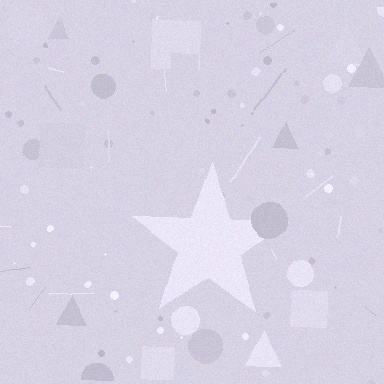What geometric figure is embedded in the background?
A star is embedded in the background.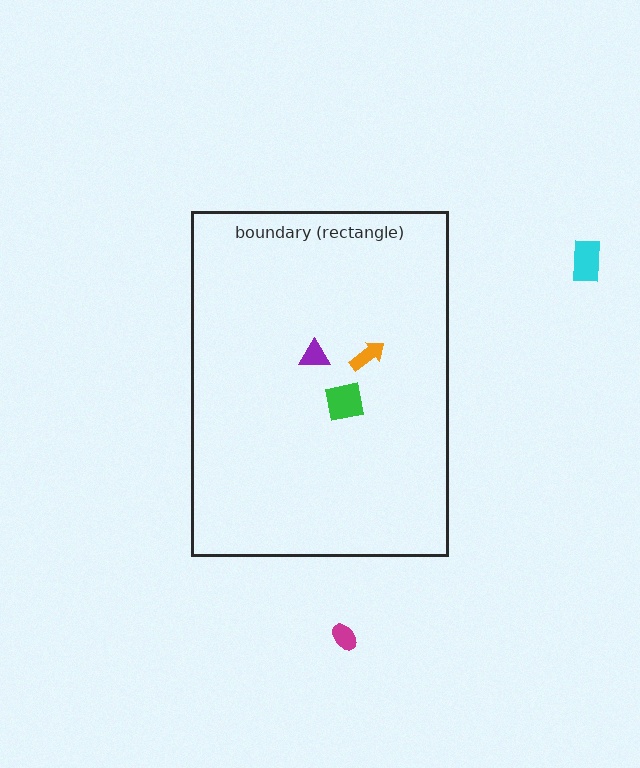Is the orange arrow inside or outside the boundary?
Inside.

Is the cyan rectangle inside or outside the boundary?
Outside.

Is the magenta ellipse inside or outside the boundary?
Outside.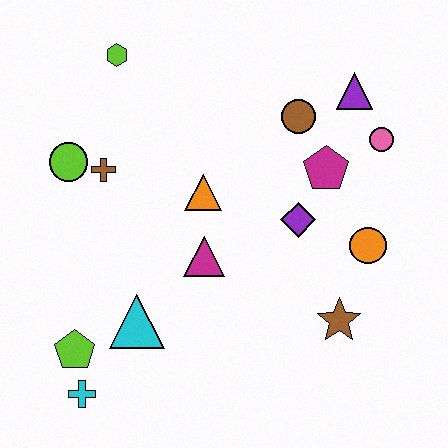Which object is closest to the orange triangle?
The magenta triangle is closest to the orange triangle.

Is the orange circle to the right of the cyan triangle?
Yes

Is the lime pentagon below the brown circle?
Yes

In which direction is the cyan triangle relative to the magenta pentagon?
The cyan triangle is to the left of the magenta pentagon.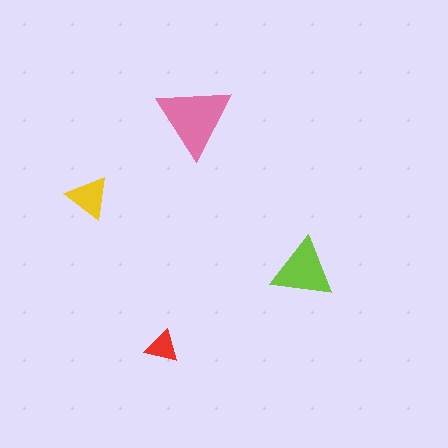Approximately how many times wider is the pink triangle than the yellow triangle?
About 1.5 times wider.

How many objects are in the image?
There are 4 objects in the image.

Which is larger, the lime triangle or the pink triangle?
The pink one.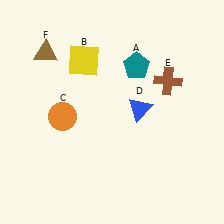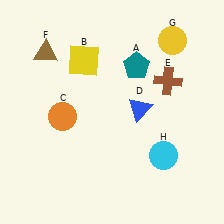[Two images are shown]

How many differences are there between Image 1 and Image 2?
There are 2 differences between the two images.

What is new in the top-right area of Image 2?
A yellow circle (G) was added in the top-right area of Image 2.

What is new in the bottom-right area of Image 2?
A cyan circle (H) was added in the bottom-right area of Image 2.